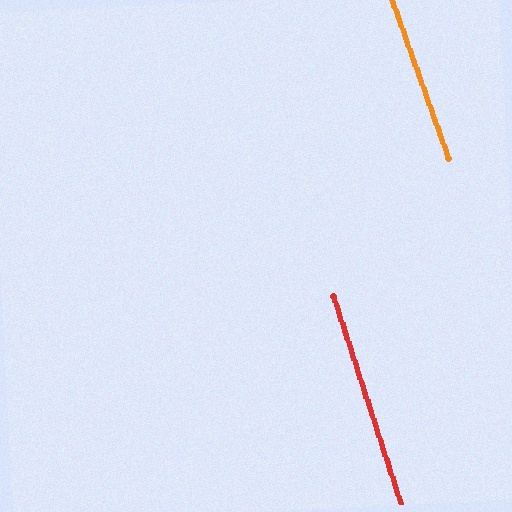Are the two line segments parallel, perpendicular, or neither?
Parallel — their directions differ by only 1.3°.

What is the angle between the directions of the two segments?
Approximately 1 degree.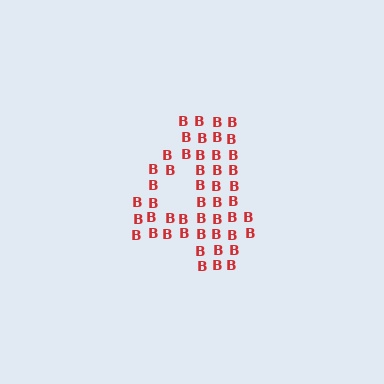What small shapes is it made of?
It is made of small letter B's.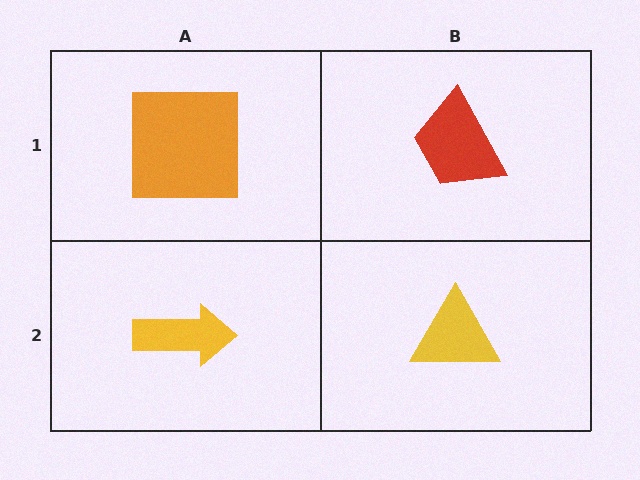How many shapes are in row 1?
2 shapes.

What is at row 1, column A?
An orange square.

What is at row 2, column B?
A yellow triangle.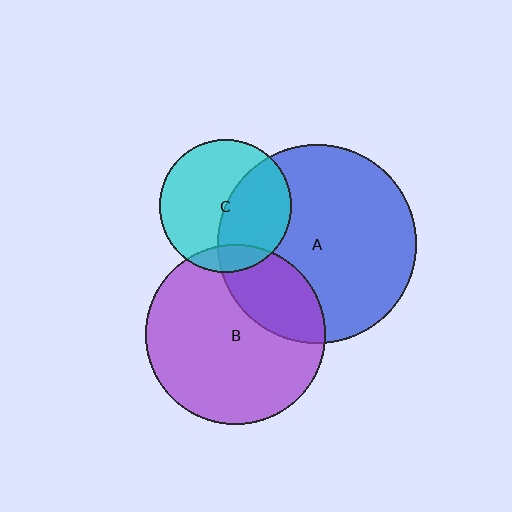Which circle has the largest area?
Circle A (blue).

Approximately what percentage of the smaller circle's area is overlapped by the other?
Approximately 45%.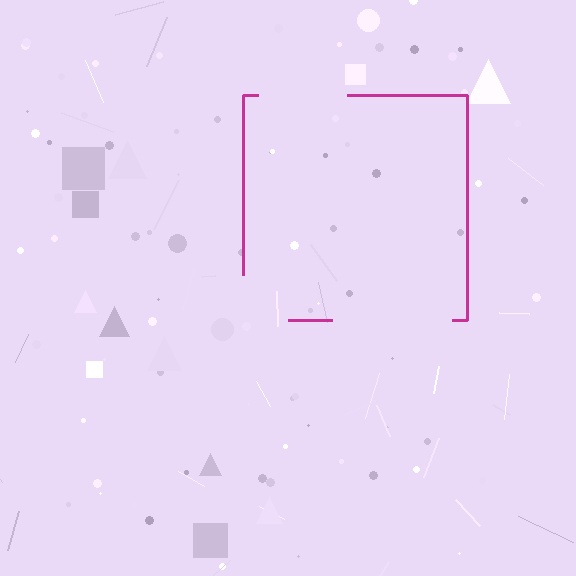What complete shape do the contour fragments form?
The contour fragments form a square.